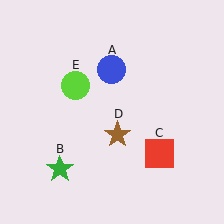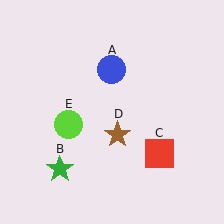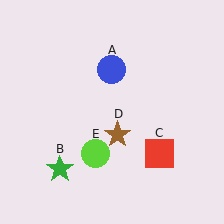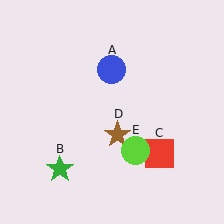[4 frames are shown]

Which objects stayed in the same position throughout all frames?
Blue circle (object A) and green star (object B) and red square (object C) and brown star (object D) remained stationary.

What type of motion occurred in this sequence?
The lime circle (object E) rotated counterclockwise around the center of the scene.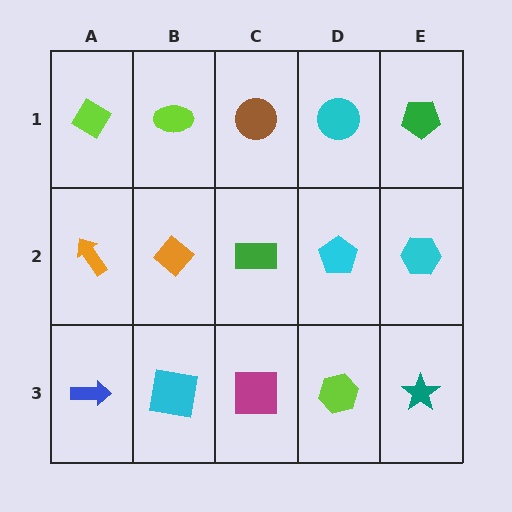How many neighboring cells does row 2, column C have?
4.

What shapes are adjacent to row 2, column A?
A lime diamond (row 1, column A), a blue arrow (row 3, column A), an orange diamond (row 2, column B).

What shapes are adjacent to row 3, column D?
A cyan pentagon (row 2, column D), a magenta square (row 3, column C), a teal star (row 3, column E).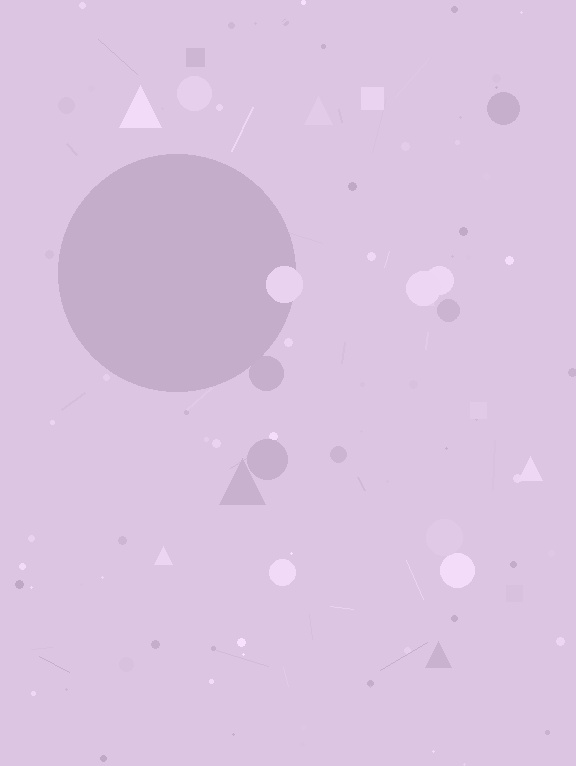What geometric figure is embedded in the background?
A circle is embedded in the background.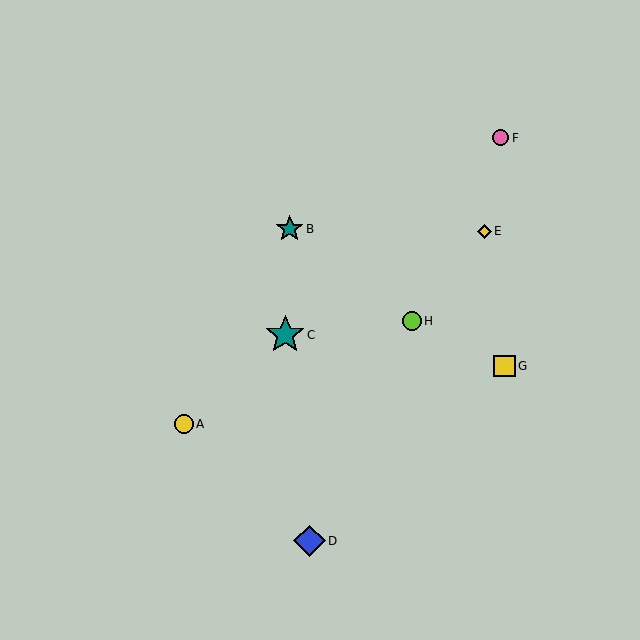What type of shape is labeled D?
Shape D is a blue diamond.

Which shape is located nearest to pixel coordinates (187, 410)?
The yellow circle (labeled A) at (184, 424) is nearest to that location.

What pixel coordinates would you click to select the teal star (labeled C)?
Click at (285, 335) to select the teal star C.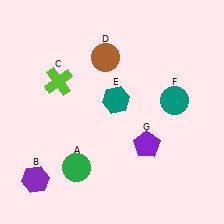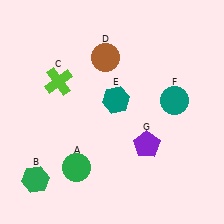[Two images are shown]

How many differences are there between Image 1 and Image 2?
There is 1 difference between the two images.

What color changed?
The hexagon (B) changed from purple in Image 1 to green in Image 2.